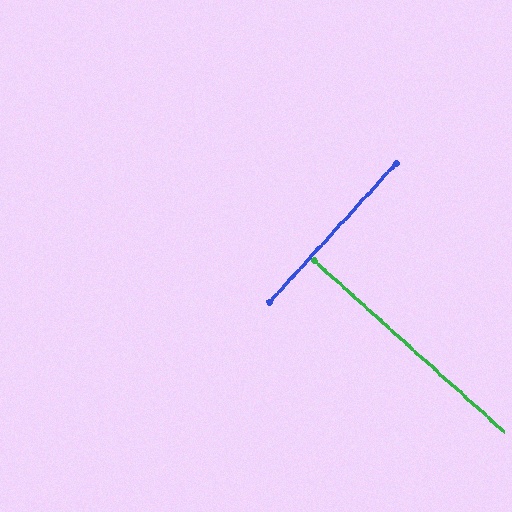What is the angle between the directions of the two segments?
Approximately 89 degrees.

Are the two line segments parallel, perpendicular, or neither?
Perpendicular — they meet at approximately 89°.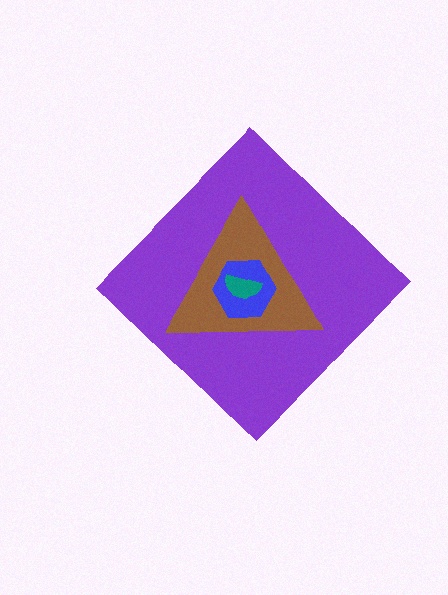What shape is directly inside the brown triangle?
The blue hexagon.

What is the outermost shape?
The purple diamond.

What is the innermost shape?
The teal semicircle.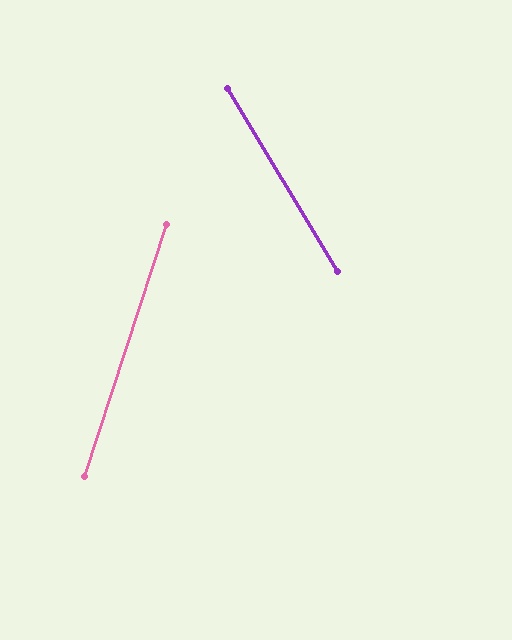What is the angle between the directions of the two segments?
Approximately 49 degrees.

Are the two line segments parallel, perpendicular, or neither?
Neither parallel nor perpendicular — they differ by about 49°.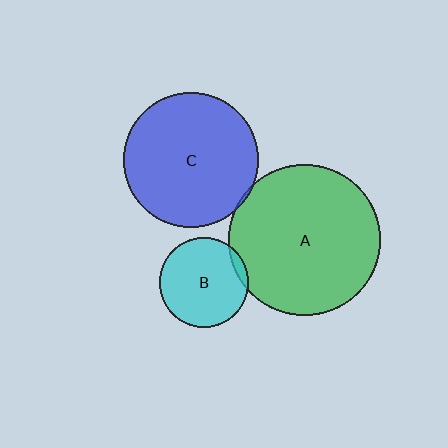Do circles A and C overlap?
Yes.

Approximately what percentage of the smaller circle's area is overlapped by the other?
Approximately 5%.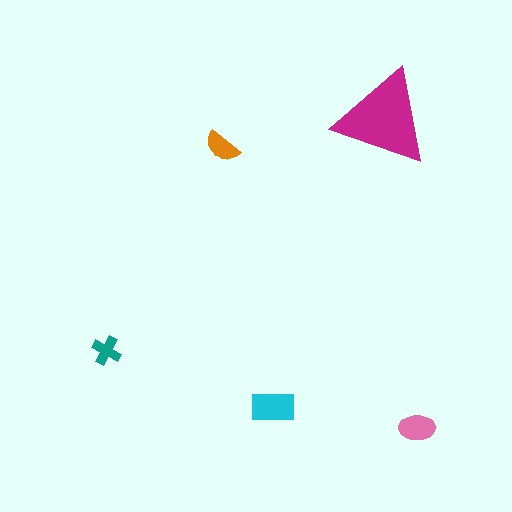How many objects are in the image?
There are 5 objects in the image.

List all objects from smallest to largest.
The teal cross, the orange semicircle, the pink ellipse, the cyan rectangle, the magenta triangle.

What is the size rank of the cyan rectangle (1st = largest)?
2nd.